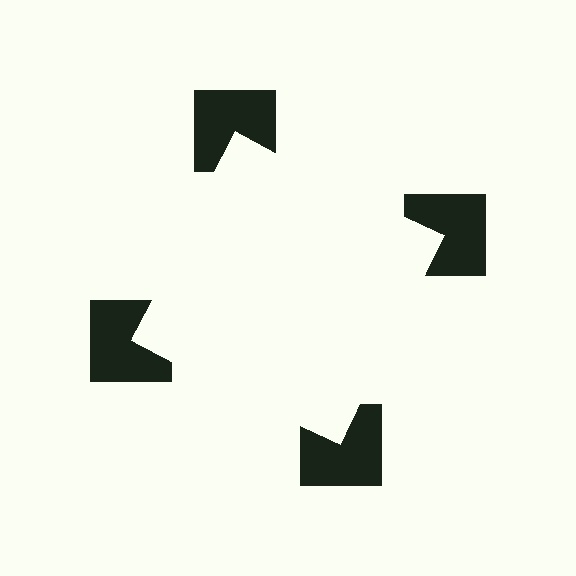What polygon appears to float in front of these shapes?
An illusory square — its edges are inferred from the aligned wedge cuts in the notched squares, not physically drawn.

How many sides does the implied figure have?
4 sides.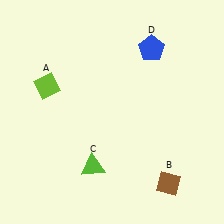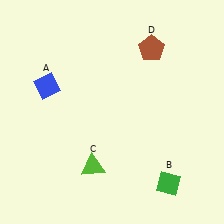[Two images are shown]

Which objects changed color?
A changed from lime to blue. B changed from brown to green. D changed from blue to brown.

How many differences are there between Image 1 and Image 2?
There are 3 differences between the two images.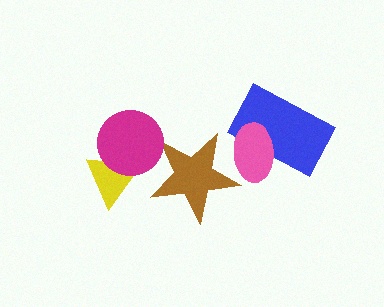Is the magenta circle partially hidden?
No, no other shape covers it.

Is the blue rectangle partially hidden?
Yes, it is partially covered by another shape.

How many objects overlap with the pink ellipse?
2 objects overlap with the pink ellipse.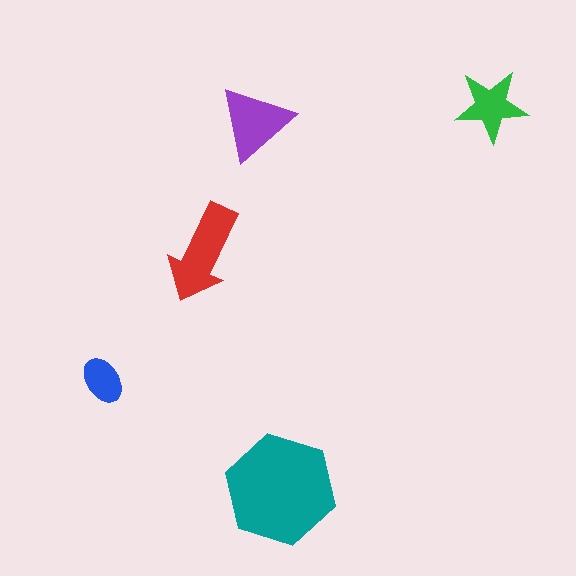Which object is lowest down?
The teal hexagon is bottommost.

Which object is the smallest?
The blue ellipse.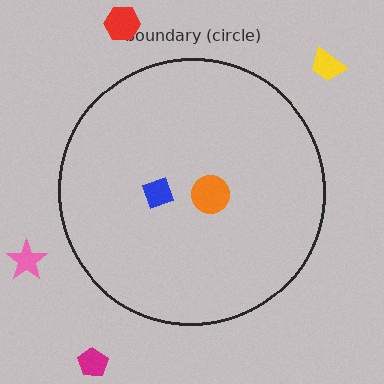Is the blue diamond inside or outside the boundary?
Inside.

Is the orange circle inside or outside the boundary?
Inside.